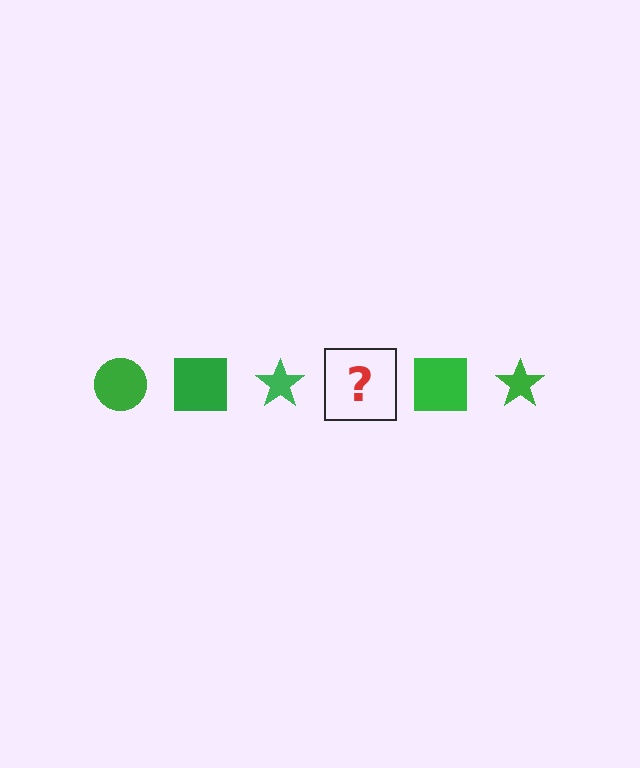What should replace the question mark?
The question mark should be replaced with a green circle.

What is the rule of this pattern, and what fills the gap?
The rule is that the pattern cycles through circle, square, star shapes in green. The gap should be filled with a green circle.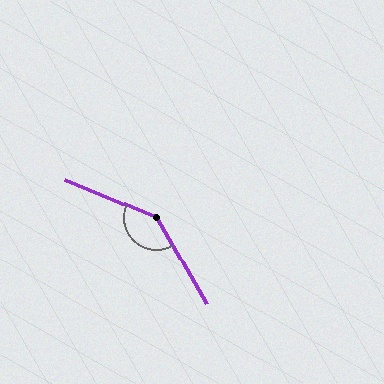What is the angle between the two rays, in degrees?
Approximately 142 degrees.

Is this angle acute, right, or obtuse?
It is obtuse.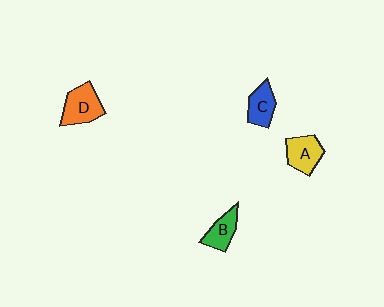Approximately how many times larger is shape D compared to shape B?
Approximately 1.4 times.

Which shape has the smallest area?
Shape B (green).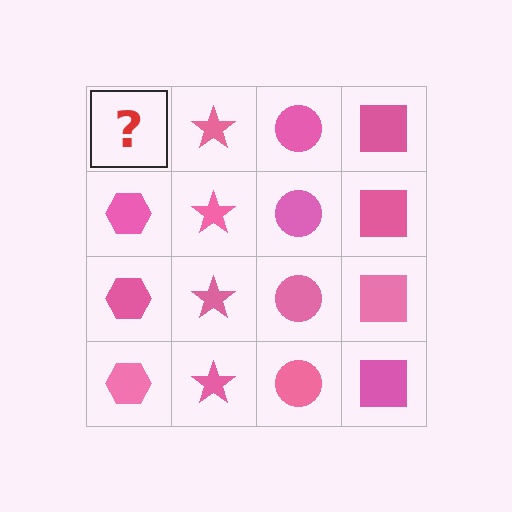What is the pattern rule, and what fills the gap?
The rule is that each column has a consistent shape. The gap should be filled with a pink hexagon.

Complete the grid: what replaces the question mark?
The question mark should be replaced with a pink hexagon.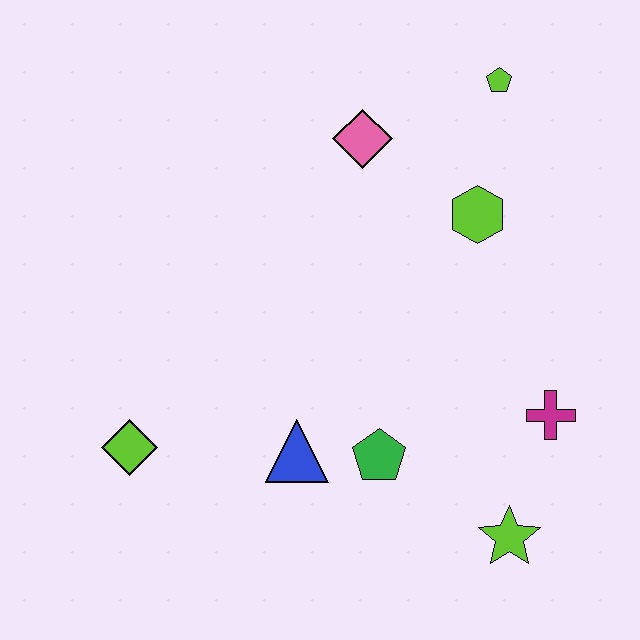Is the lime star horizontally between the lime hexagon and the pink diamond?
No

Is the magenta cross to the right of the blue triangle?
Yes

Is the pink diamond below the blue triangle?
No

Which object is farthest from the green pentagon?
The lime pentagon is farthest from the green pentagon.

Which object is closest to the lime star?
The magenta cross is closest to the lime star.